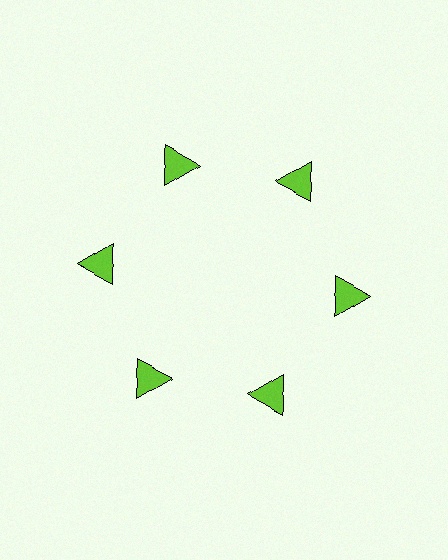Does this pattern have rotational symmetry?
Yes, this pattern has 6-fold rotational symmetry. It looks the same after rotating 60 degrees around the center.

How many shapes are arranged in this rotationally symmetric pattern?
There are 6 shapes, arranged in 6 groups of 1.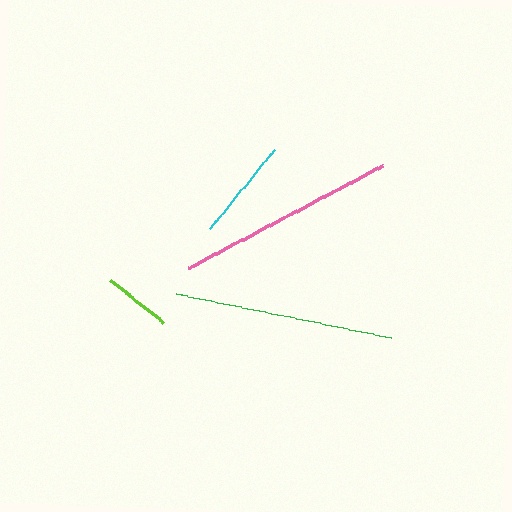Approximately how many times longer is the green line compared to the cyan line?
The green line is approximately 2.1 times the length of the cyan line.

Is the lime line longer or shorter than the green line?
The green line is longer than the lime line.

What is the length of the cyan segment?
The cyan segment is approximately 103 pixels long.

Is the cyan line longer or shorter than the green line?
The green line is longer than the cyan line.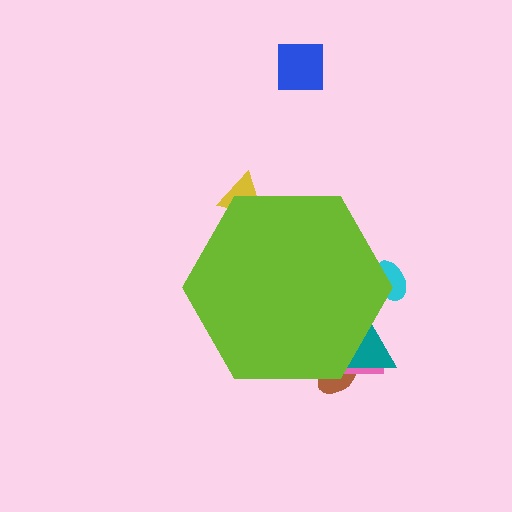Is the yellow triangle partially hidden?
Yes, the yellow triangle is partially hidden behind the lime hexagon.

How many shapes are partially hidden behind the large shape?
5 shapes are partially hidden.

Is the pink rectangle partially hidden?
Yes, the pink rectangle is partially hidden behind the lime hexagon.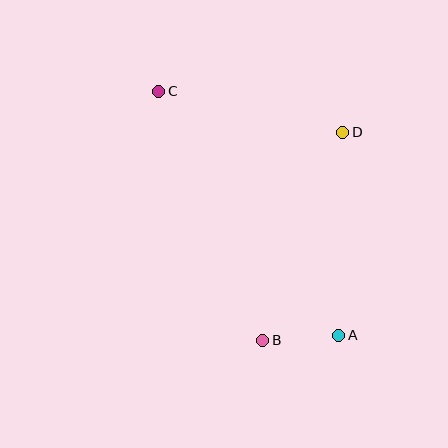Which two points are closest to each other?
Points A and B are closest to each other.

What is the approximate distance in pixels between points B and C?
The distance between B and C is approximately 270 pixels.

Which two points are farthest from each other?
Points A and C are farthest from each other.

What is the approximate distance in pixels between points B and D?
The distance between B and D is approximately 223 pixels.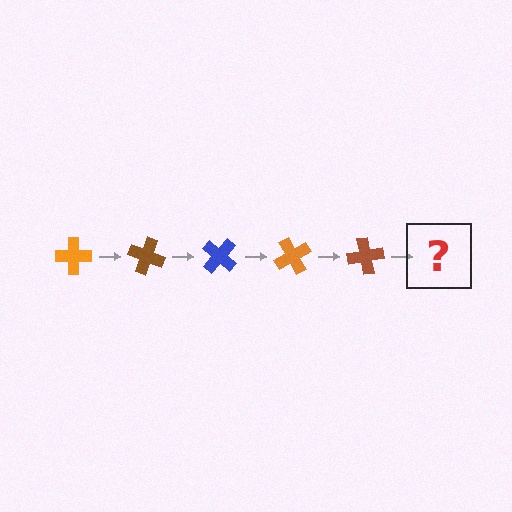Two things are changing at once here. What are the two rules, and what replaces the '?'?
The two rules are that it rotates 20 degrees each step and the color cycles through orange, brown, and blue. The '?' should be a blue cross, rotated 100 degrees from the start.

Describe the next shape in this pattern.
It should be a blue cross, rotated 100 degrees from the start.